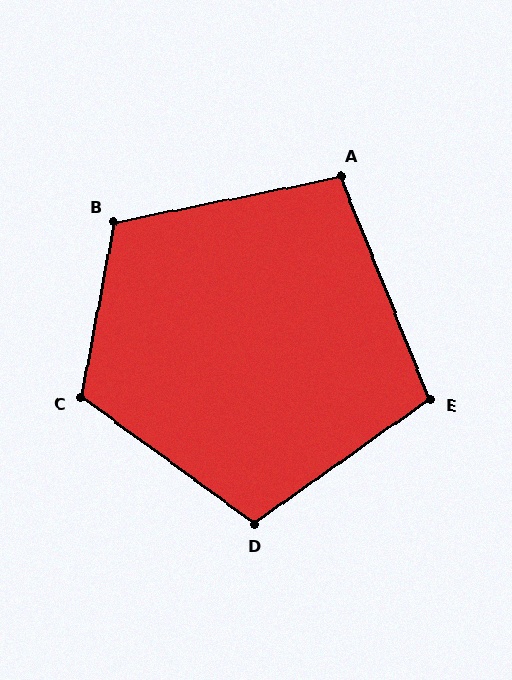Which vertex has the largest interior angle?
C, at approximately 115 degrees.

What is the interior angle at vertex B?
Approximately 112 degrees (obtuse).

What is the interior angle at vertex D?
Approximately 108 degrees (obtuse).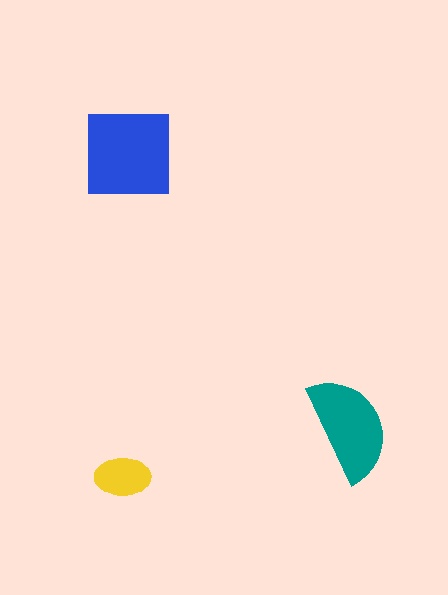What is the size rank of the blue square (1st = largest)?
1st.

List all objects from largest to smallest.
The blue square, the teal semicircle, the yellow ellipse.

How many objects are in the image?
There are 3 objects in the image.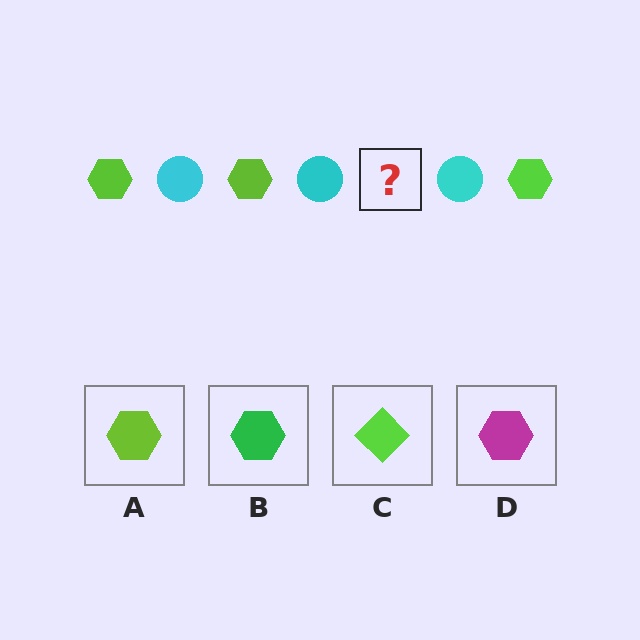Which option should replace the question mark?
Option A.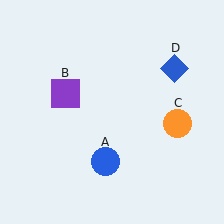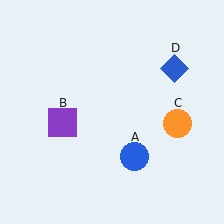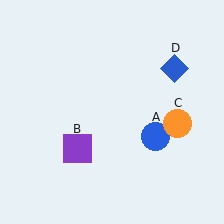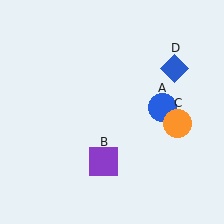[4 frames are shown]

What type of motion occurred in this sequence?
The blue circle (object A), purple square (object B) rotated counterclockwise around the center of the scene.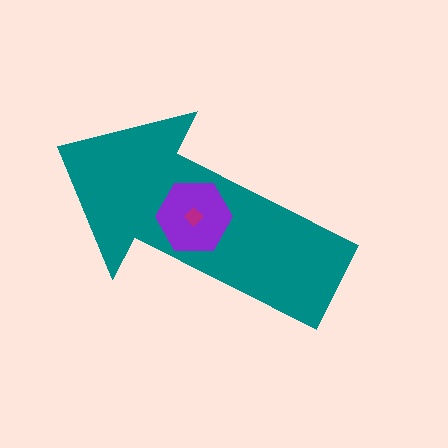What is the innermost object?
The magenta diamond.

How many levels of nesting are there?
3.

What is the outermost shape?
The teal arrow.